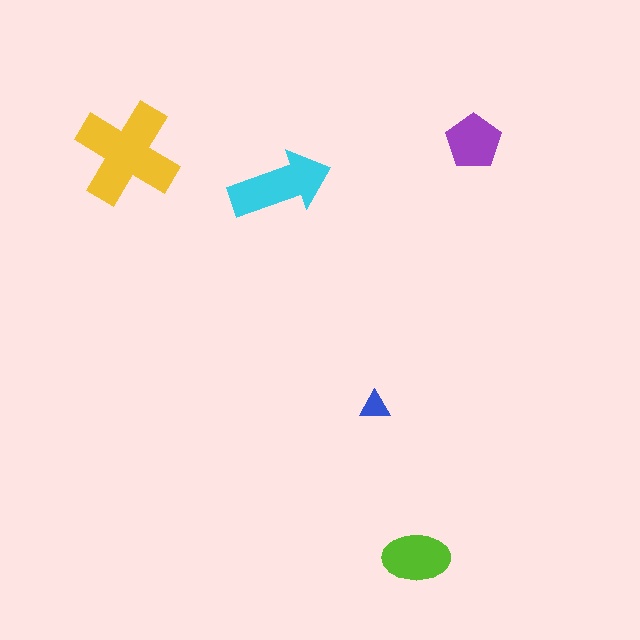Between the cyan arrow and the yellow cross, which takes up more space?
The yellow cross.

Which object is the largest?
The yellow cross.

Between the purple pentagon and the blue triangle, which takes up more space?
The purple pentagon.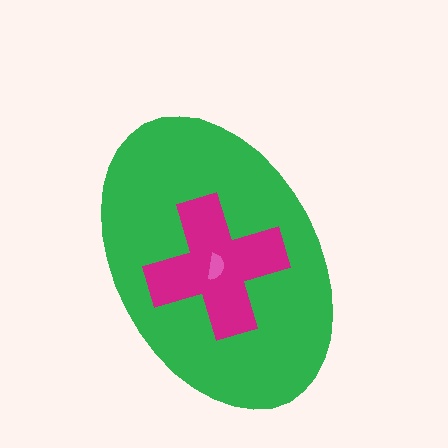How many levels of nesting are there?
3.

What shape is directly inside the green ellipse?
The magenta cross.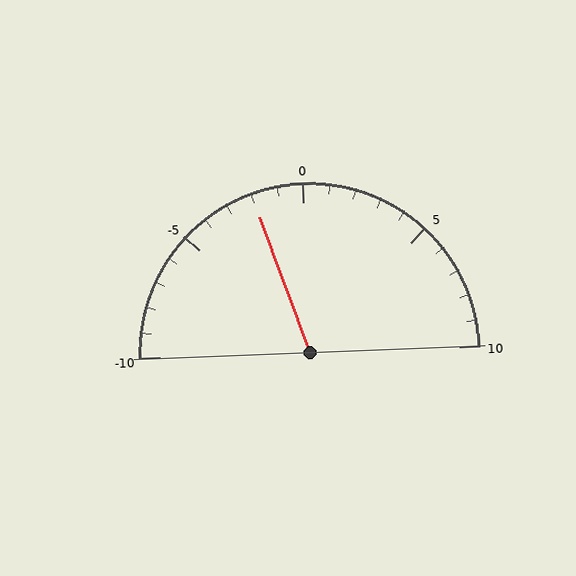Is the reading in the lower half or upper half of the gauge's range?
The reading is in the lower half of the range (-10 to 10).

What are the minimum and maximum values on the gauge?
The gauge ranges from -10 to 10.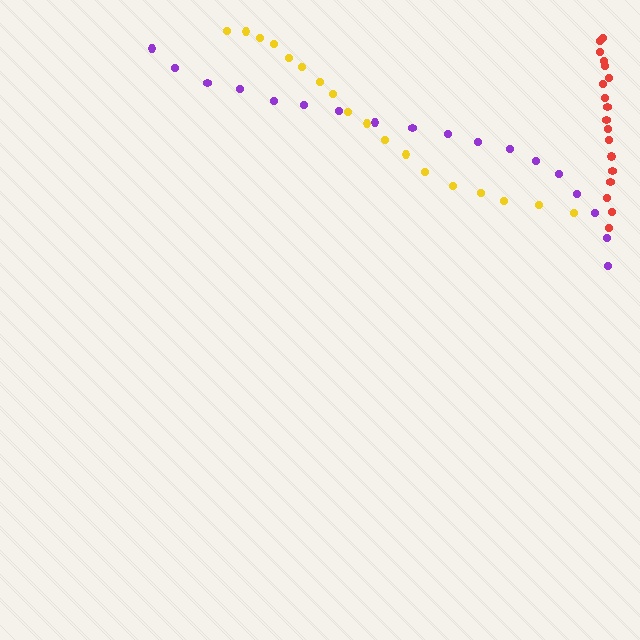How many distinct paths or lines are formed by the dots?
There are 3 distinct paths.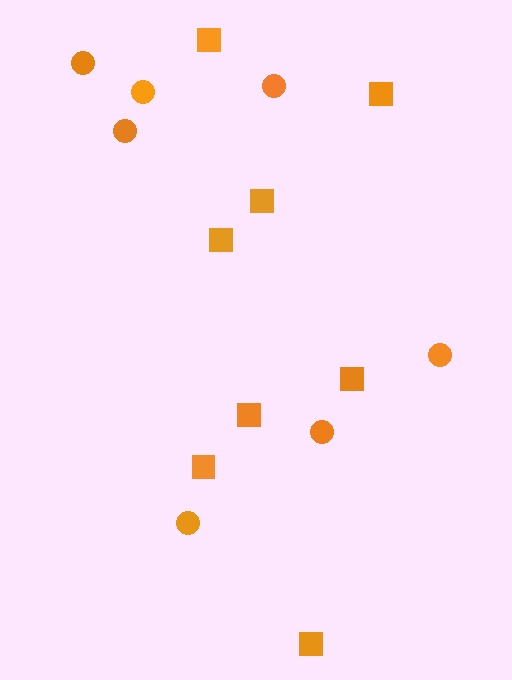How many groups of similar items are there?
There are 2 groups: one group of squares (8) and one group of circles (7).